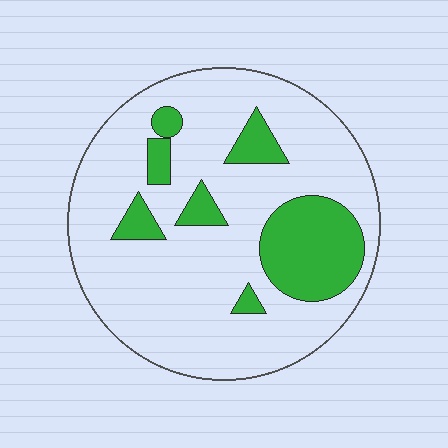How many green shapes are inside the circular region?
7.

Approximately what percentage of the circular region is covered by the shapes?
Approximately 20%.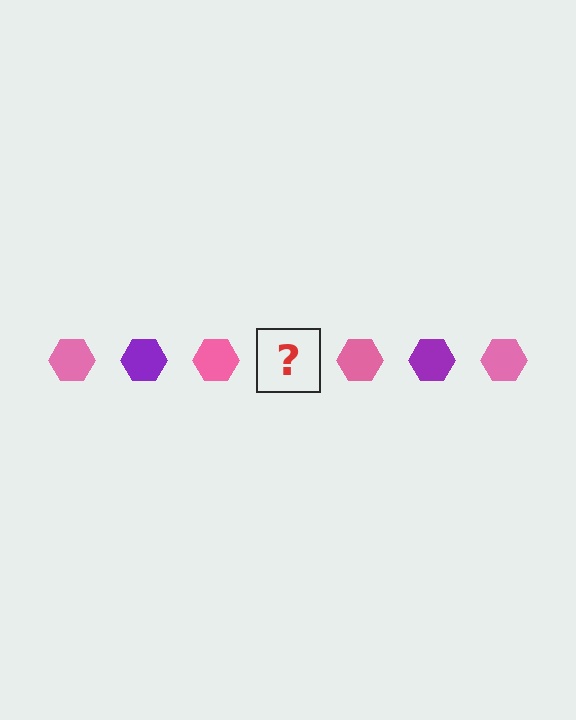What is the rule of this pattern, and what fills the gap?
The rule is that the pattern cycles through pink, purple hexagons. The gap should be filled with a purple hexagon.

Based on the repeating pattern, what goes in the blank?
The blank should be a purple hexagon.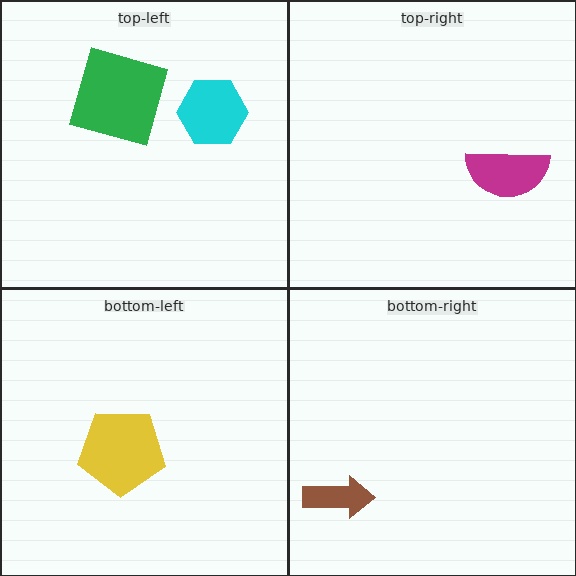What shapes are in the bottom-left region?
The yellow pentagon.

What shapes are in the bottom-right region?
The brown arrow.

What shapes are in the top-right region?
The magenta semicircle.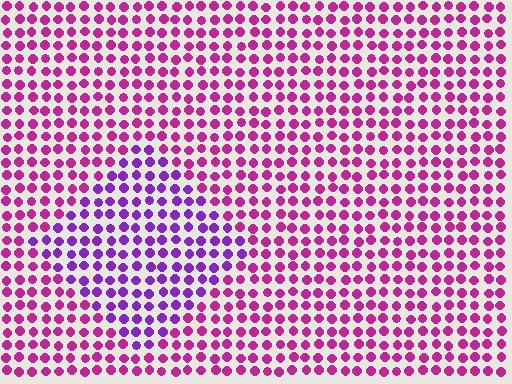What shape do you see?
I see a diamond.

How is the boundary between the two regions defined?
The boundary is defined purely by a slight shift in hue (about 39 degrees). Spacing, size, and orientation are identical on both sides.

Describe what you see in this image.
The image is filled with small magenta elements in a uniform arrangement. A diamond-shaped region is visible where the elements are tinted to a slightly different hue, forming a subtle color boundary.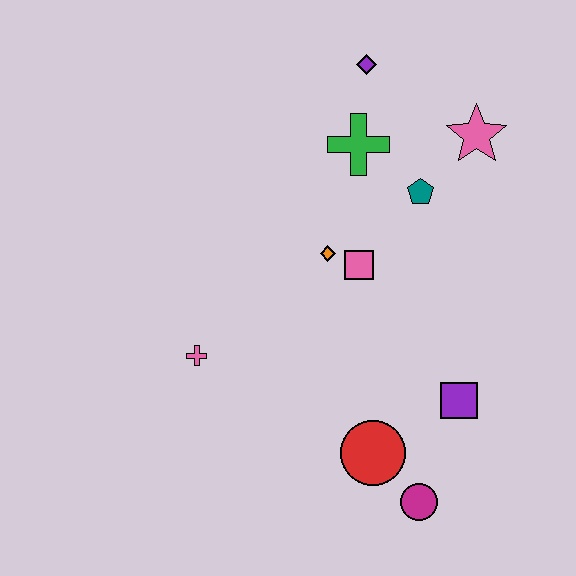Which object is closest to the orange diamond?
The pink square is closest to the orange diamond.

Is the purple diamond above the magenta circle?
Yes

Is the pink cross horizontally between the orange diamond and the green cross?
No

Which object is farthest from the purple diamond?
The magenta circle is farthest from the purple diamond.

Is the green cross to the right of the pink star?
No